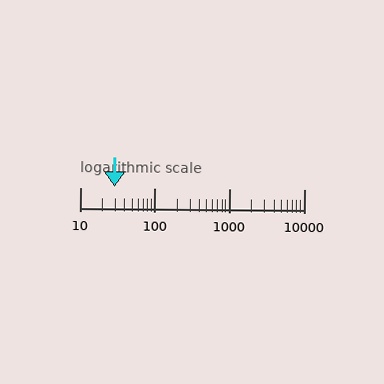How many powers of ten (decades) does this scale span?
The scale spans 3 decades, from 10 to 10000.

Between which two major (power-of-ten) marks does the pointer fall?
The pointer is between 10 and 100.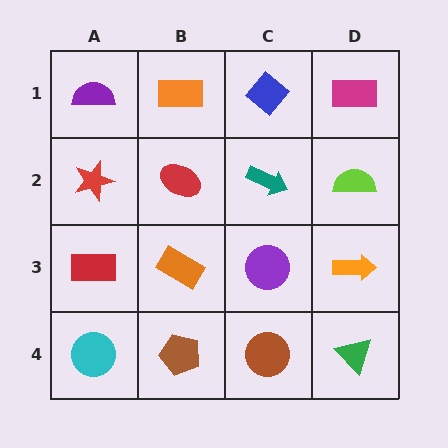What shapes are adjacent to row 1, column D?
A lime semicircle (row 2, column D), a blue diamond (row 1, column C).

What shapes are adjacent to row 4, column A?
A red rectangle (row 3, column A), a brown pentagon (row 4, column B).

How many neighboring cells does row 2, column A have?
3.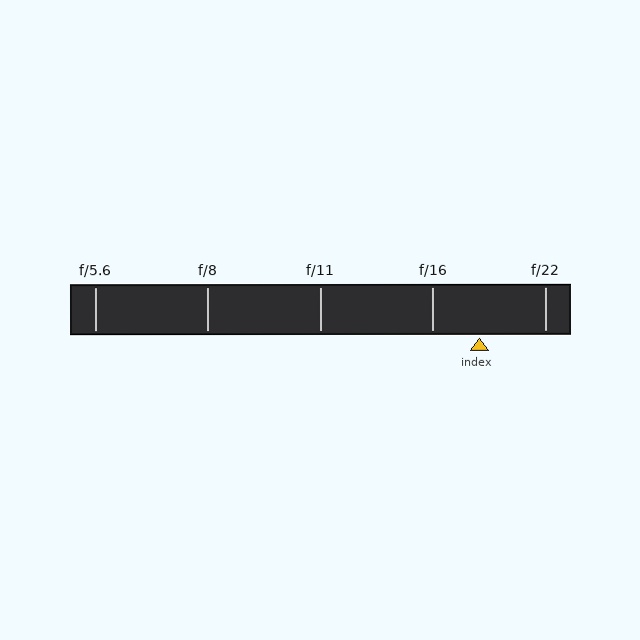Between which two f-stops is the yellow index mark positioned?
The index mark is between f/16 and f/22.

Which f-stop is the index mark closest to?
The index mark is closest to f/16.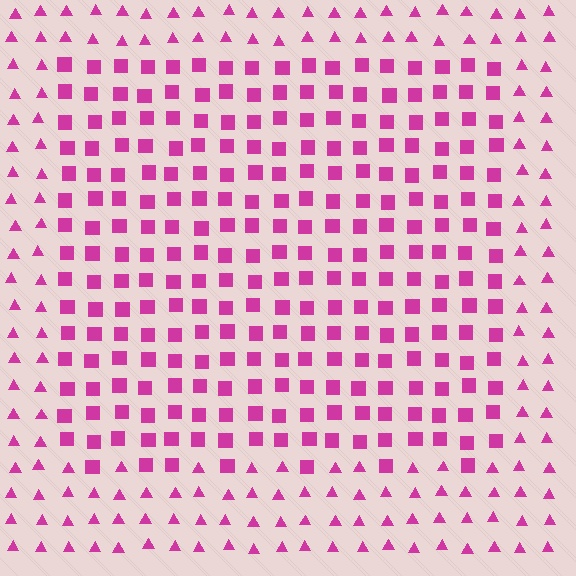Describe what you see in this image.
The image is filled with small magenta elements arranged in a uniform grid. A rectangle-shaped region contains squares, while the surrounding area contains triangles. The boundary is defined purely by the change in element shape.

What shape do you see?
I see a rectangle.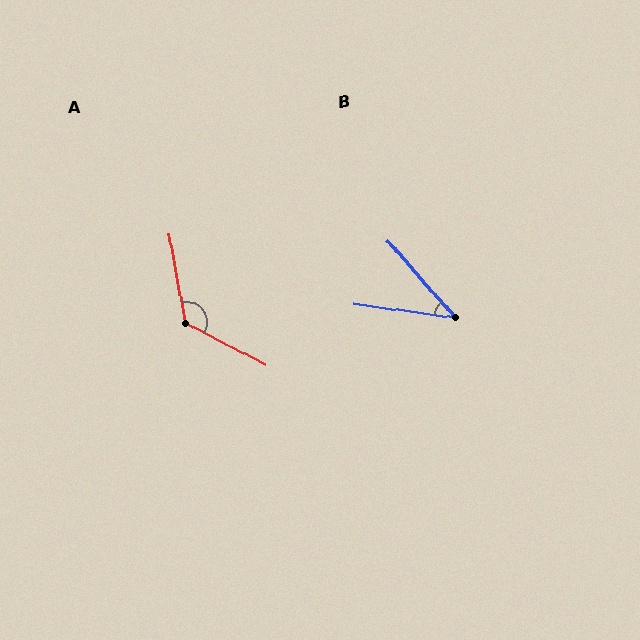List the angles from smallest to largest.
B (41°), A (128°).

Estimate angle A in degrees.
Approximately 128 degrees.